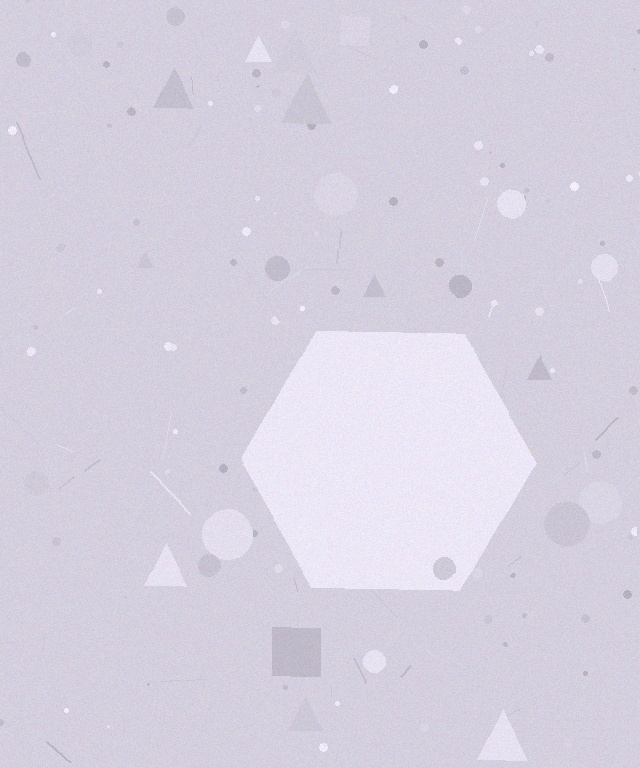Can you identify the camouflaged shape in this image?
The camouflaged shape is a hexagon.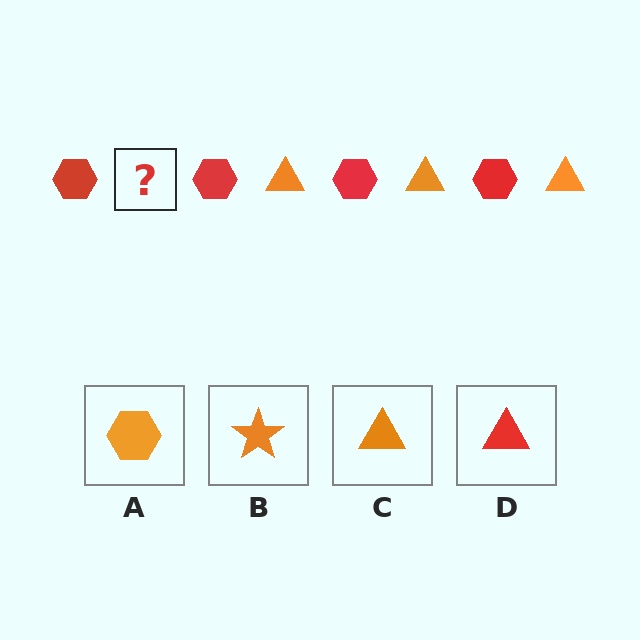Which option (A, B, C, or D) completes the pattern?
C.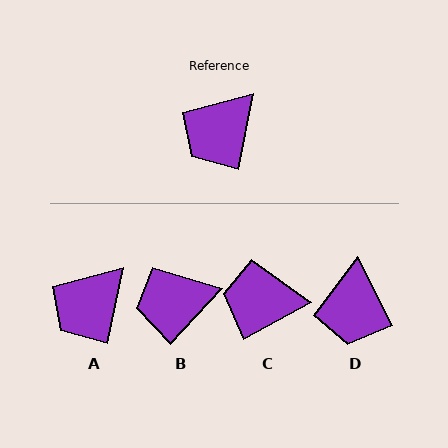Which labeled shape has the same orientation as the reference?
A.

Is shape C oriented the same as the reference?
No, it is off by about 51 degrees.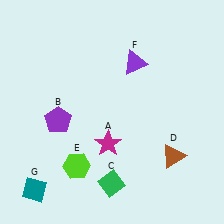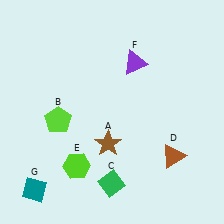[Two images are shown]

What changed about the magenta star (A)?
In Image 1, A is magenta. In Image 2, it changed to brown.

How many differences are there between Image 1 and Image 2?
There are 2 differences between the two images.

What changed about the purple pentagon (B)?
In Image 1, B is purple. In Image 2, it changed to lime.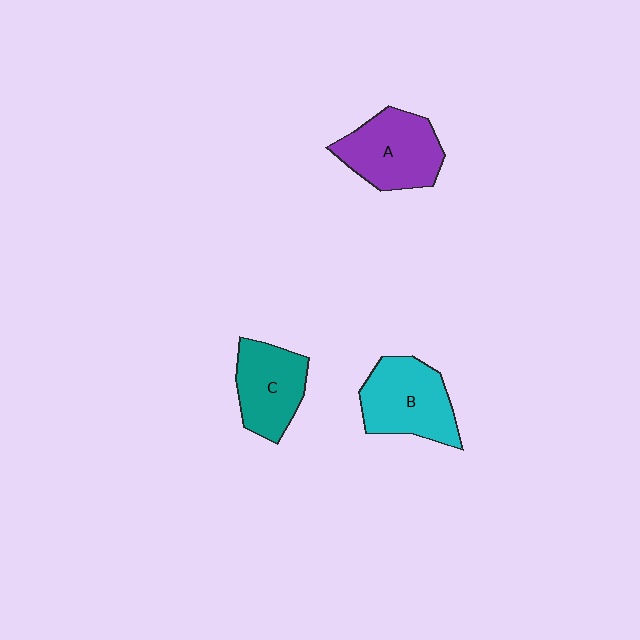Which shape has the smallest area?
Shape C (teal).